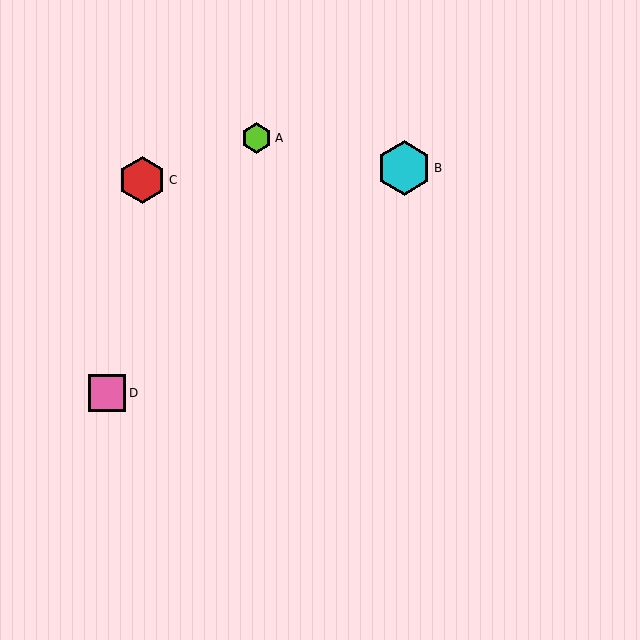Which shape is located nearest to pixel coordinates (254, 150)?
The lime hexagon (labeled A) at (257, 138) is nearest to that location.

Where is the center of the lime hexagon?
The center of the lime hexagon is at (257, 138).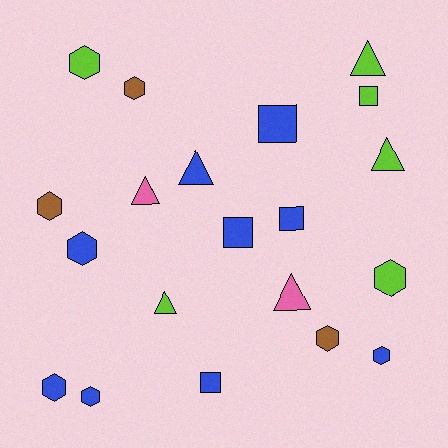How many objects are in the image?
There are 20 objects.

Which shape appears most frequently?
Hexagon, with 9 objects.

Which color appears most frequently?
Blue, with 9 objects.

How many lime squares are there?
There is 1 lime square.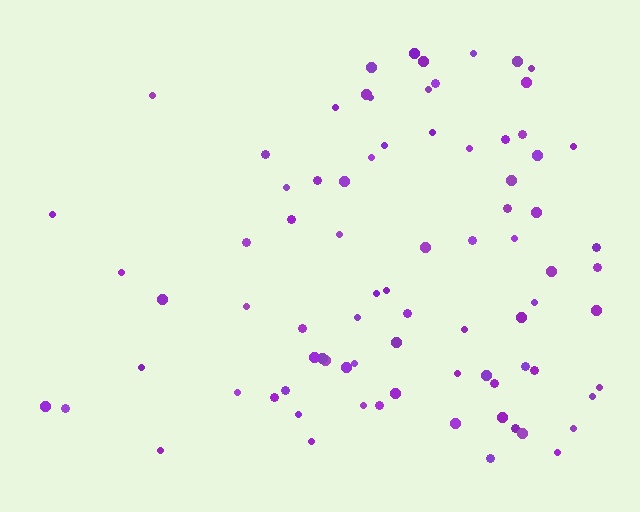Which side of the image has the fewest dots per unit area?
The left.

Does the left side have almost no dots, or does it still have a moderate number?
Still a moderate number, just noticeably fewer than the right.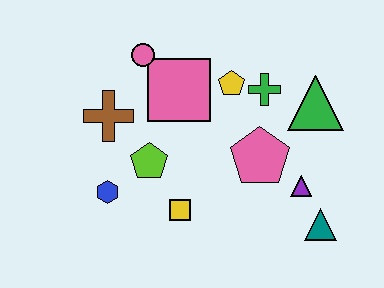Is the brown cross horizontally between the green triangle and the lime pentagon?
No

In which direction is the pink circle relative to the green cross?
The pink circle is to the left of the green cross.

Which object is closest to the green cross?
The yellow pentagon is closest to the green cross.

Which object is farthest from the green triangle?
The blue hexagon is farthest from the green triangle.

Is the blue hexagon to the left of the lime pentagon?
Yes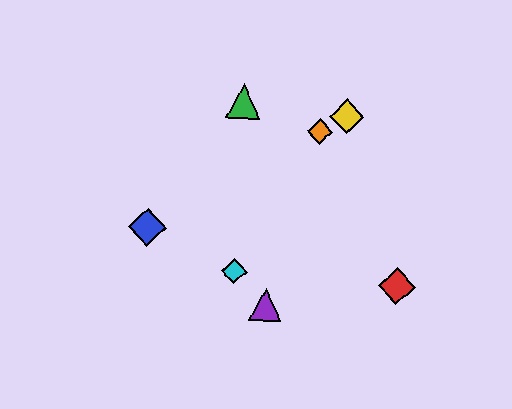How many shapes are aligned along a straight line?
3 shapes (the blue diamond, the yellow diamond, the orange diamond) are aligned along a straight line.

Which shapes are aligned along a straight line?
The blue diamond, the yellow diamond, the orange diamond are aligned along a straight line.